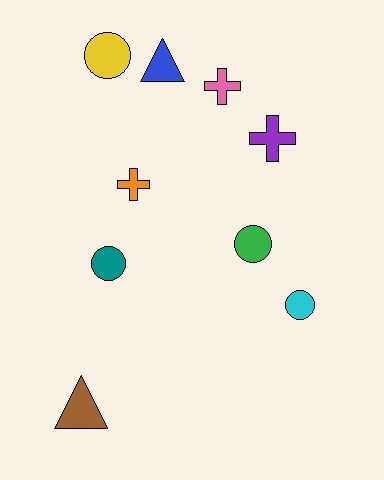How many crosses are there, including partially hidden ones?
There are 3 crosses.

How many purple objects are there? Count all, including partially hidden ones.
There is 1 purple object.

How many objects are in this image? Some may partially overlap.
There are 9 objects.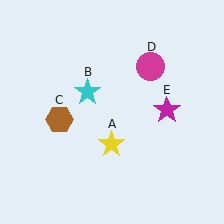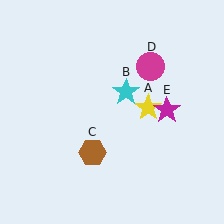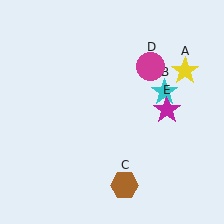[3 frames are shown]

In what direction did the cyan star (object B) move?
The cyan star (object B) moved right.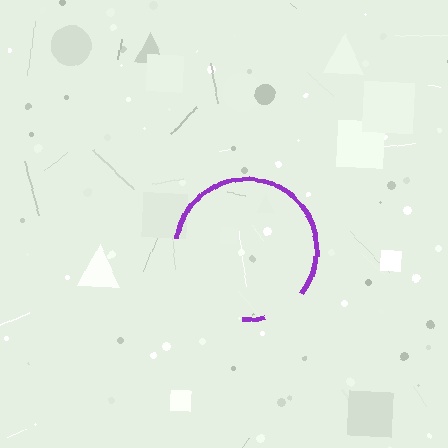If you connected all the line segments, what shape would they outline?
They would outline a circle.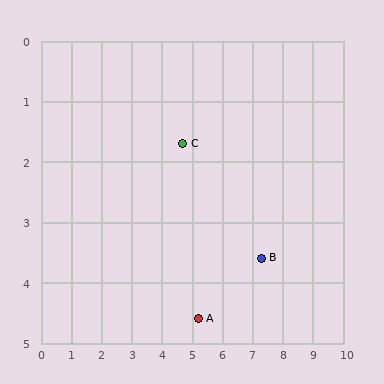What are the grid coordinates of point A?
Point A is at approximately (5.2, 4.6).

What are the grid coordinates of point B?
Point B is at approximately (7.3, 3.6).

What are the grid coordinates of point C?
Point C is at approximately (4.7, 1.7).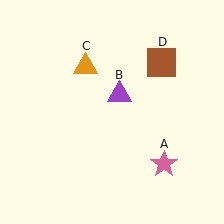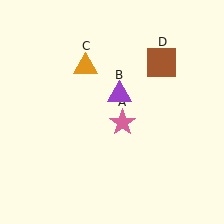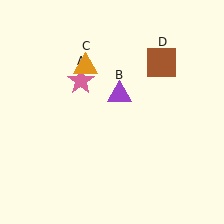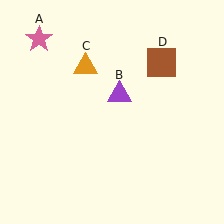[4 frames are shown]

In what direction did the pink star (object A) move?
The pink star (object A) moved up and to the left.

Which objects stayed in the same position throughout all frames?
Purple triangle (object B) and orange triangle (object C) and brown square (object D) remained stationary.